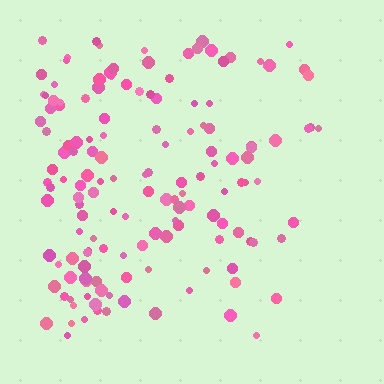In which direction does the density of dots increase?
From right to left, with the left side densest.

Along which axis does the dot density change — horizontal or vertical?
Horizontal.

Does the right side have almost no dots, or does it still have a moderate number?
Still a moderate number, just noticeably fewer than the left.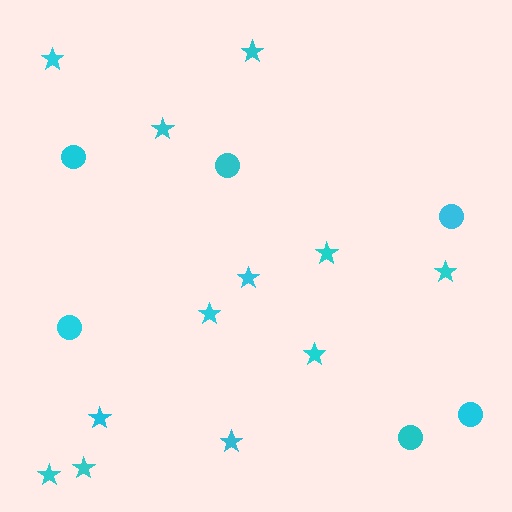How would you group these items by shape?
There are 2 groups: one group of stars (12) and one group of circles (6).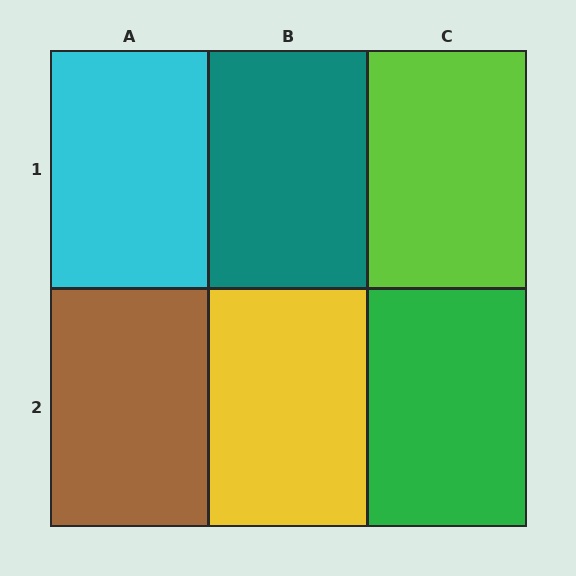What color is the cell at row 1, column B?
Teal.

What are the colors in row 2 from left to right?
Brown, yellow, green.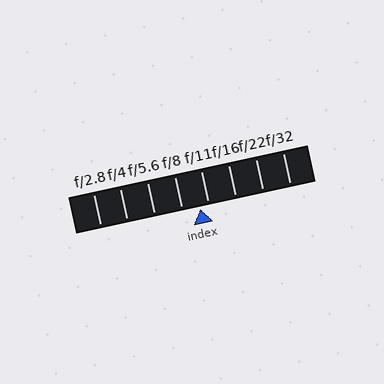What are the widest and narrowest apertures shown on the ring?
The widest aperture shown is f/2.8 and the narrowest is f/32.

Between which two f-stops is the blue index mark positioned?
The index mark is between f/8 and f/11.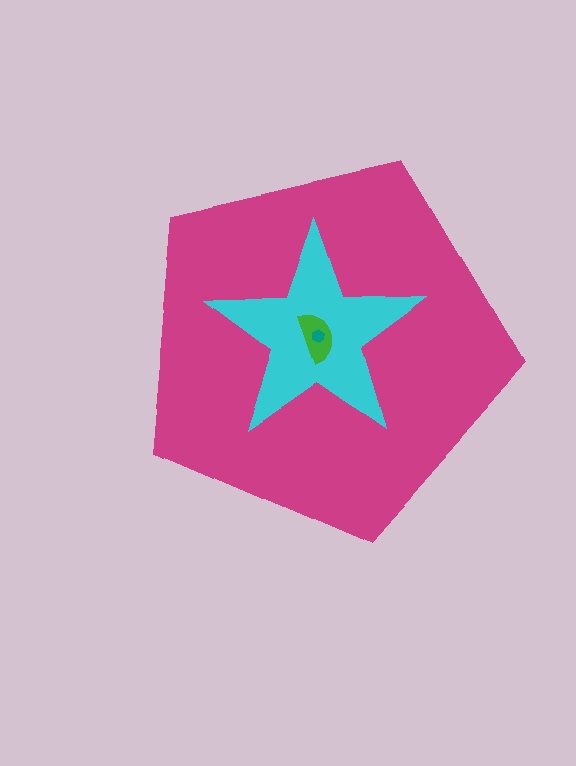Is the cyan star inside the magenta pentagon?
Yes.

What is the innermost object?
The teal hexagon.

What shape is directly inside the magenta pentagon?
The cyan star.